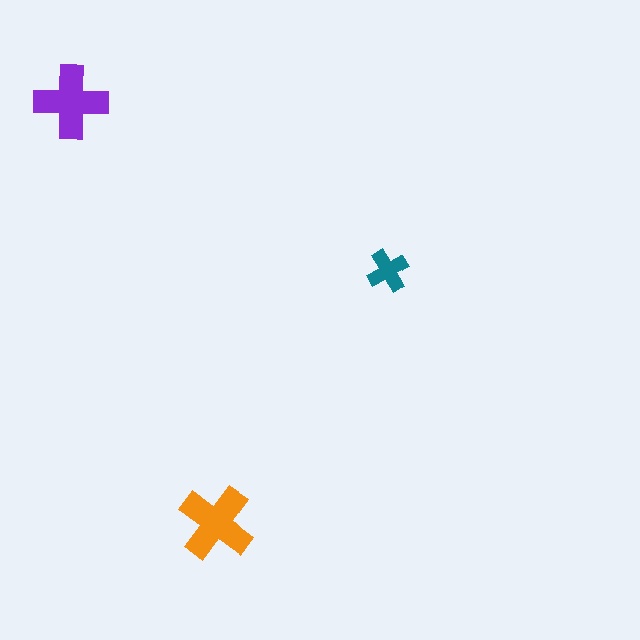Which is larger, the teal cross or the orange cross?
The orange one.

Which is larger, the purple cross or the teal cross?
The purple one.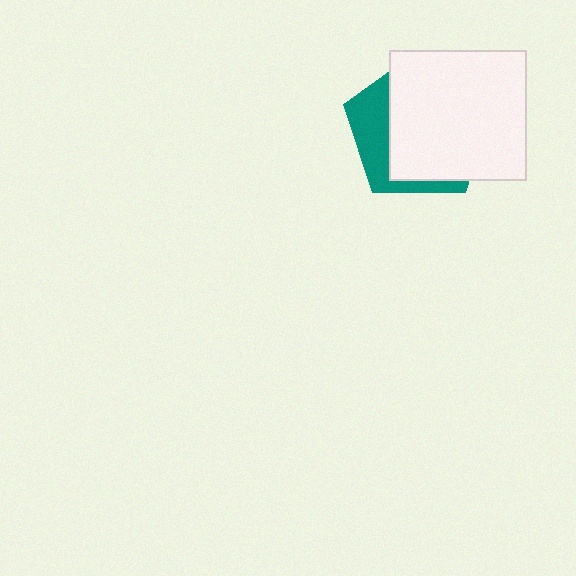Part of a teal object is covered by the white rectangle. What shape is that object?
It is a pentagon.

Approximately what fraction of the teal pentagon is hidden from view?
Roughly 70% of the teal pentagon is hidden behind the white rectangle.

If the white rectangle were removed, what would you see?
You would see the complete teal pentagon.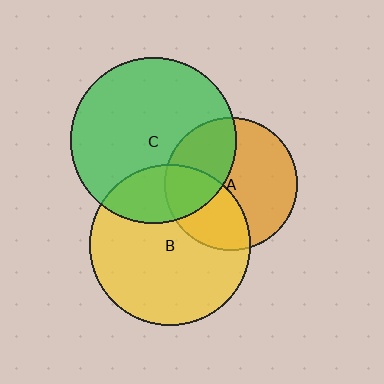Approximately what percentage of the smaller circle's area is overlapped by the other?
Approximately 35%.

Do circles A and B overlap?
Yes.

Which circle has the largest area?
Circle C (green).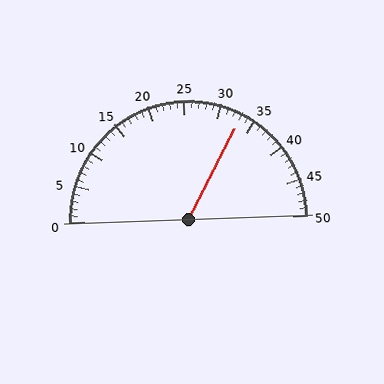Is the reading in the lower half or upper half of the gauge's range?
The reading is in the upper half of the range (0 to 50).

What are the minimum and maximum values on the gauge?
The gauge ranges from 0 to 50.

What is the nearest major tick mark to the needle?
The nearest major tick mark is 35.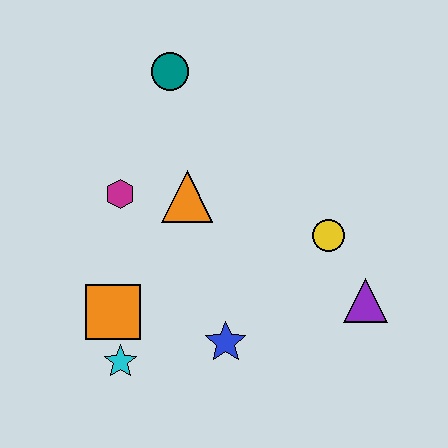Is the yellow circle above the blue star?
Yes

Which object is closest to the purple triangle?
The yellow circle is closest to the purple triangle.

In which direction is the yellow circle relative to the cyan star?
The yellow circle is to the right of the cyan star.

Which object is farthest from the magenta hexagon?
The purple triangle is farthest from the magenta hexagon.